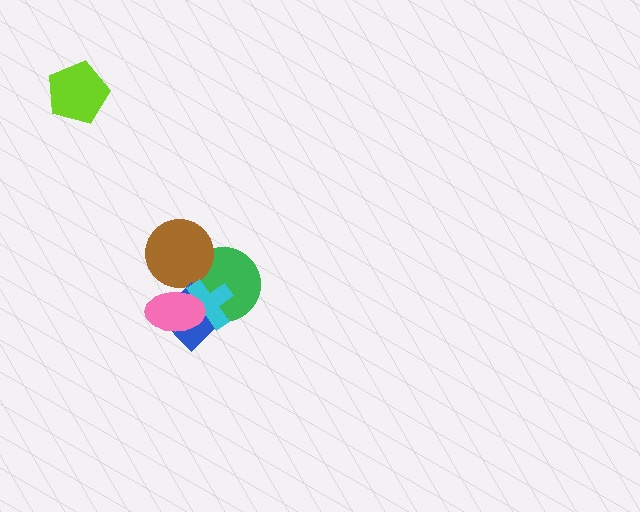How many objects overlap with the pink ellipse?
3 objects overlap with the pink ellipse.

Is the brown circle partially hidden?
No, no other shape covers it.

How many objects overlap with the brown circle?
1 object overlaps with the brown circle.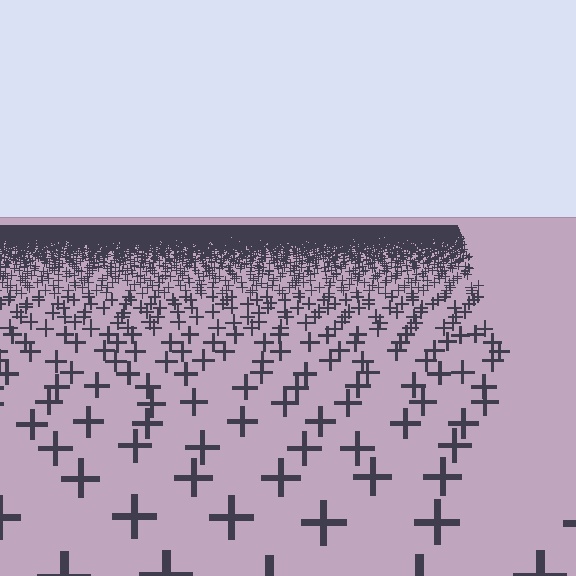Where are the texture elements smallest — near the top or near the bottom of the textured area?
Near the top.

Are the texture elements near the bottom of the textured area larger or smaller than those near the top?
Larger. Near the bottom, elements are closer to the viewer and appear at a bigger on-screen size.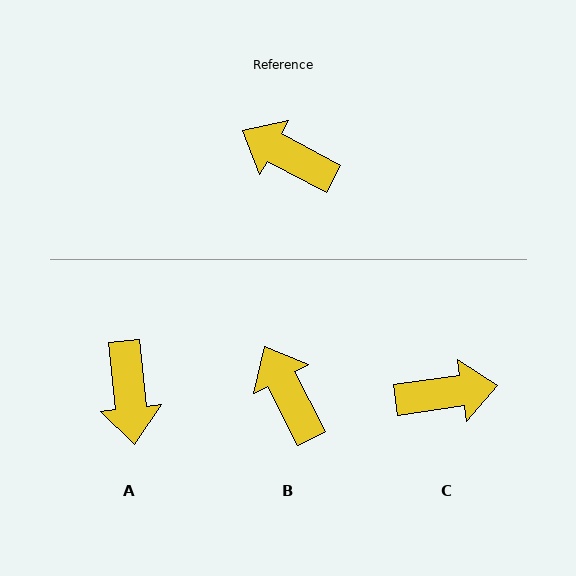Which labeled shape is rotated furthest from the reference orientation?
C, about 144 degrees away.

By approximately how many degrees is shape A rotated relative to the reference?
Approximately 124 degrees counter-clockwise.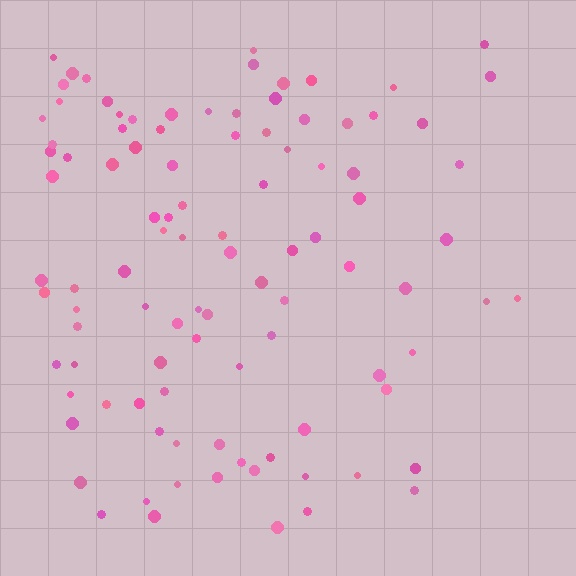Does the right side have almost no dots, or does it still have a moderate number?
Still a moderate number, just noticeably fewer than the left.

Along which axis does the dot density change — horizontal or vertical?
Horizontal.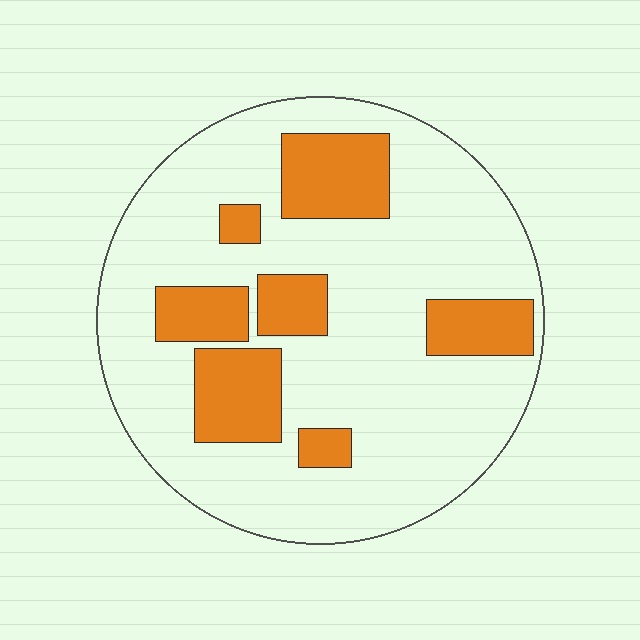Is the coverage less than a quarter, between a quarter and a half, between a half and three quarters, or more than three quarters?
Less than a quarter.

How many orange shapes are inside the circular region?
7.